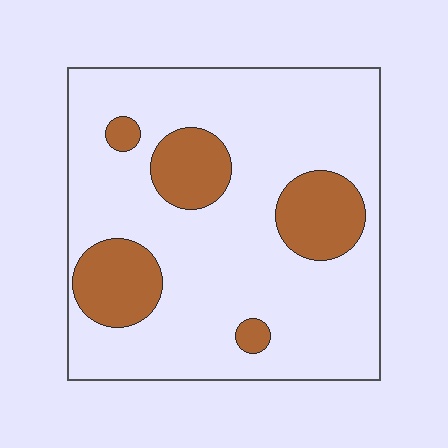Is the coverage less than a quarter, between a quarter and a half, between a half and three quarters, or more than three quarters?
Less than a quarter.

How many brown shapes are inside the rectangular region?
5.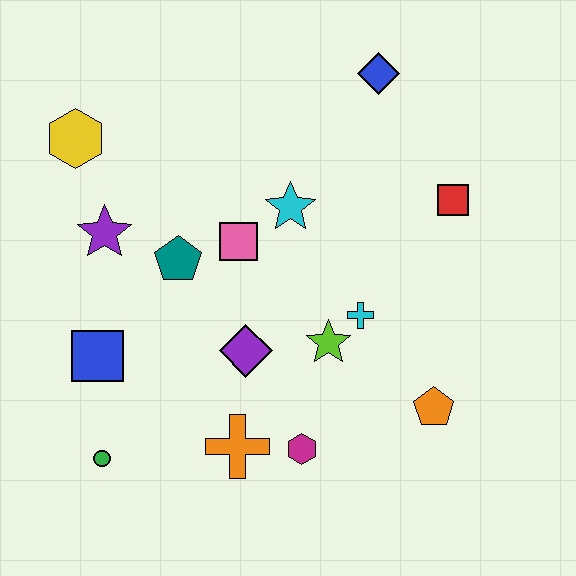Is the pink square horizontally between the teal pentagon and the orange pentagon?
Yes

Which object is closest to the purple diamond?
The lime star is closest to the purple diamond.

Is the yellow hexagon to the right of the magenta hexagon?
No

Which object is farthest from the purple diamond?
The blue diamond is farthest from the purple diamond.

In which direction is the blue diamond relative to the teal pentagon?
The blue diamond is to the right of the teal pentagon.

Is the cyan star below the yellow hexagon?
Yes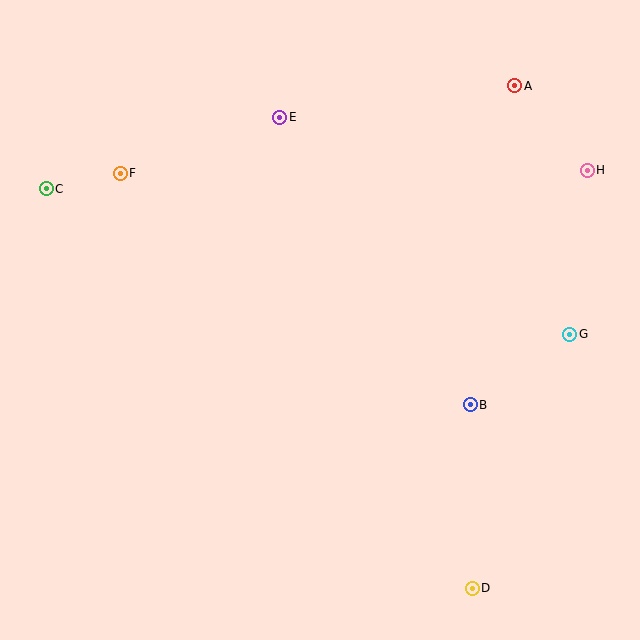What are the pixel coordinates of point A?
Point A is at (515, 86).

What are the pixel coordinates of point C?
Point C is at (46, 189).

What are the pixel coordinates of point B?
Point B is at (470, 405).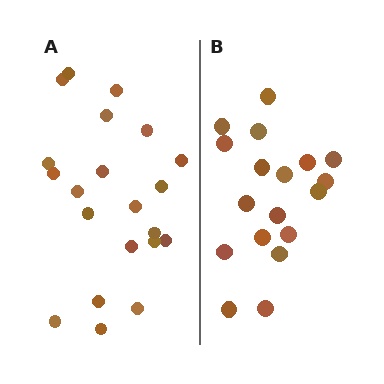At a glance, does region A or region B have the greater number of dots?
Region A (the left region) has more dots.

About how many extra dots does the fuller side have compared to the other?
Region A has just a few more — roughly 2 or 3 more dots than region B.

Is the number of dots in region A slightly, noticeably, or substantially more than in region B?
Region A has only slightly more — the two regions are fairly close. The ratio is roughly 1.2 to 1.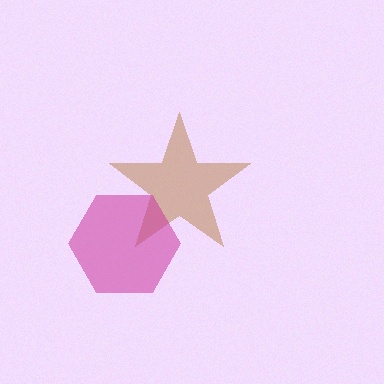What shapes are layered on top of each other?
The layered shapes are: a brown star, a magenta hexagon.